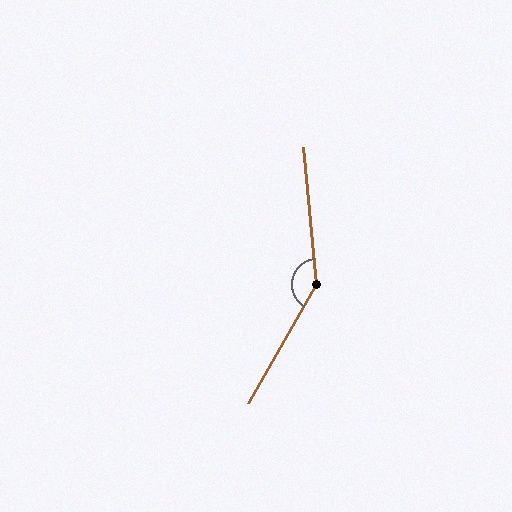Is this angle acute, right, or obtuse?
It is obtuse.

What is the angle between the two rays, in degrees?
Approximately 145 degrees.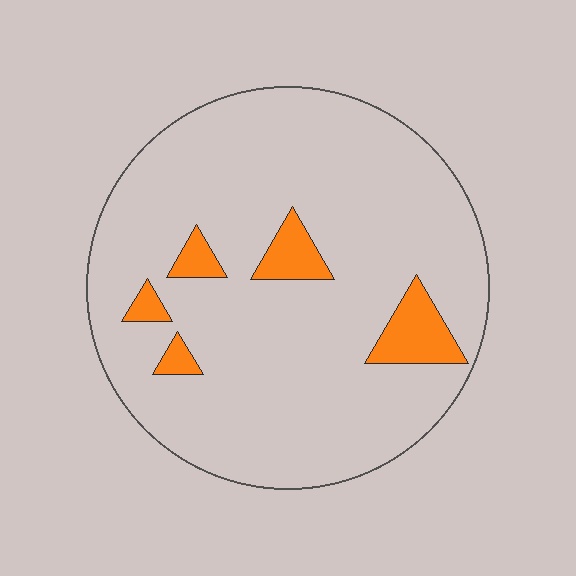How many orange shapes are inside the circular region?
5.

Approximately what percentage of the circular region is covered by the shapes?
Approximately 10%.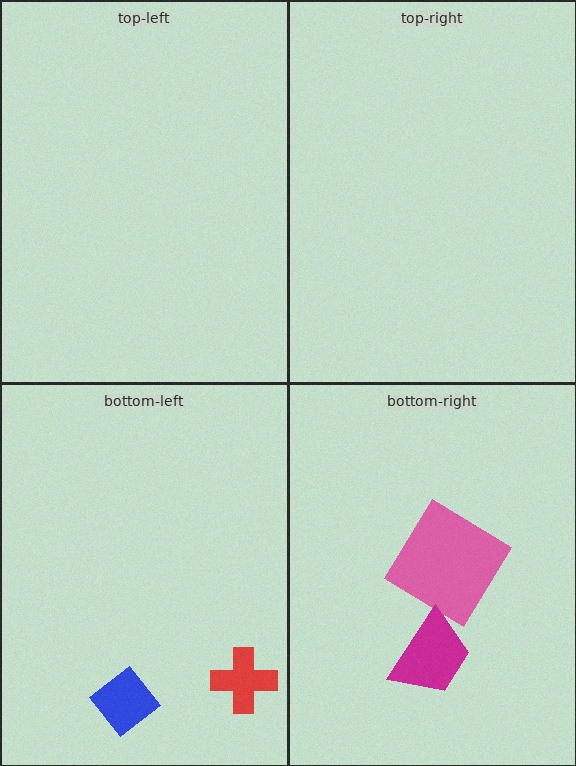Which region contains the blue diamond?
The bottom-left region.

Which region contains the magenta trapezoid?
The bottom-right region.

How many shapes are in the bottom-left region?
2.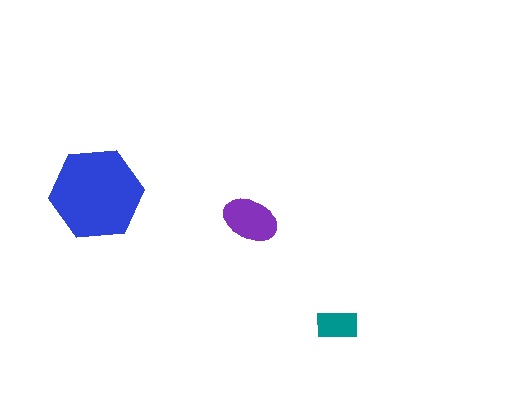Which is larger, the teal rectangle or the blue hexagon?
The blue hexagon.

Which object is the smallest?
The teal rectangle.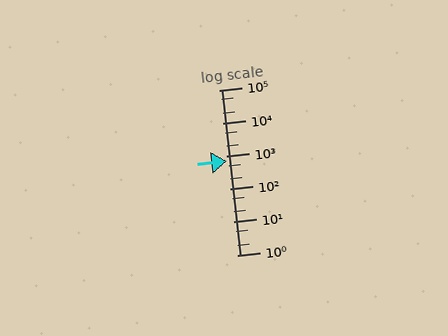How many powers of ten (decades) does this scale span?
The scale spans 5 decades, from 1 to 100000.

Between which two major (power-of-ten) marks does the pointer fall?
The pointer is between 100 and 1000.